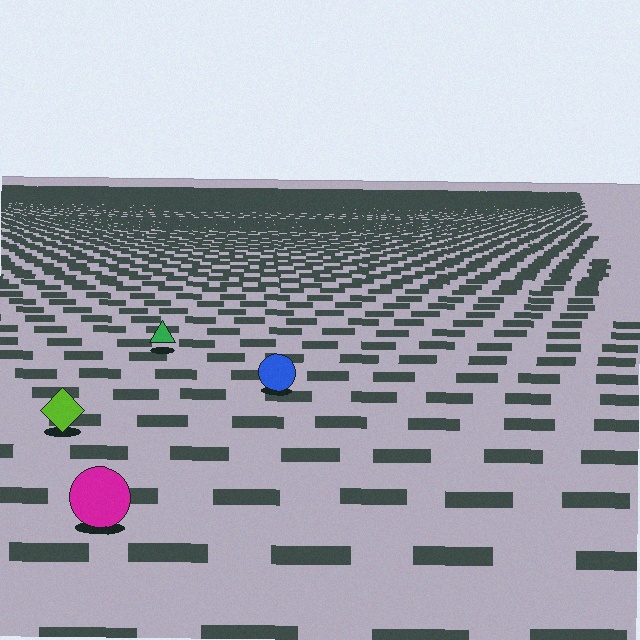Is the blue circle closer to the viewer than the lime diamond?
No. The lime diamond is closer — you can tell from the texture gradient: the ground texture is coarser near it.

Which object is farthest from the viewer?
The green triangle is farthest from the viewer. It appears smaller and the ground texture around it is denser.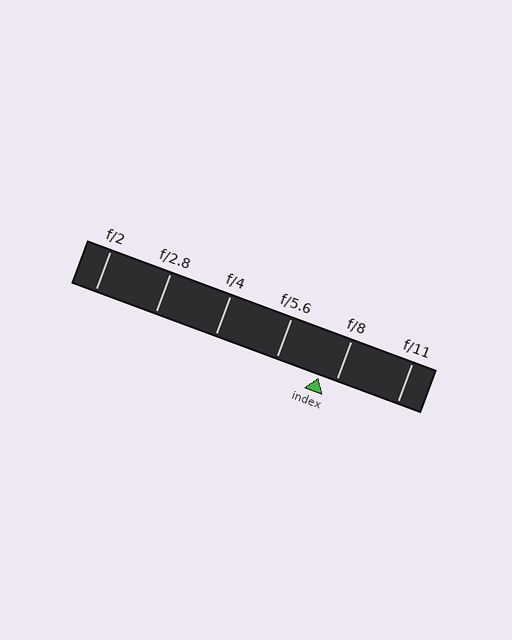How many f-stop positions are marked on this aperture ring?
There are 6 f-stop positions marked.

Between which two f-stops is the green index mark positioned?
The index mark is between f/5.6 and f/8.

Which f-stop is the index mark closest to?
The index mark is closest to f/8.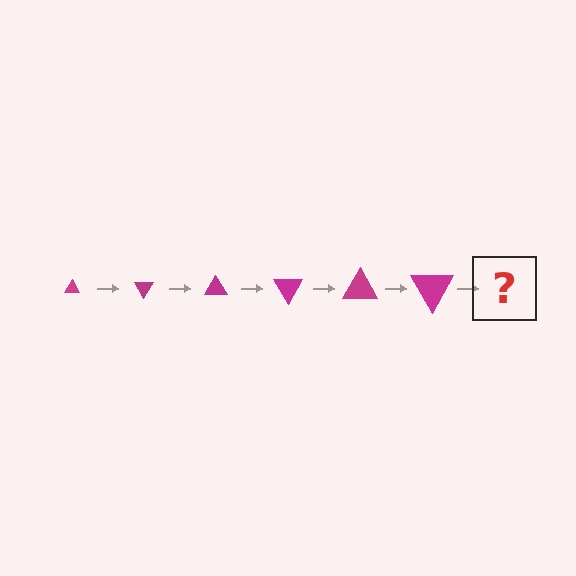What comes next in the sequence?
The next element should be a triangle, larger than the previous one and rotated 360 degrees from the start.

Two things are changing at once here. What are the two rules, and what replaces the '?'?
The two rules are that the triangle grows larger each step and it rotates 60 degrees each step. The '?' should be a triangle, larger than the previous one and rotated 360 degrees from the start.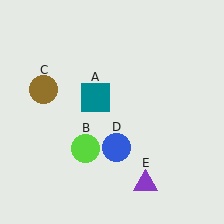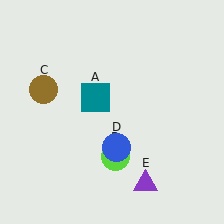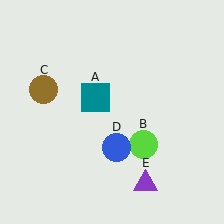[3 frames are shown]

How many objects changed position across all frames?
1 object changed position: lime circle (object B).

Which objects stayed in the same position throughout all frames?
Teal square (object A) and brown circle (object C) and blue circle (object D) and purple triangle (object E) remained stationary.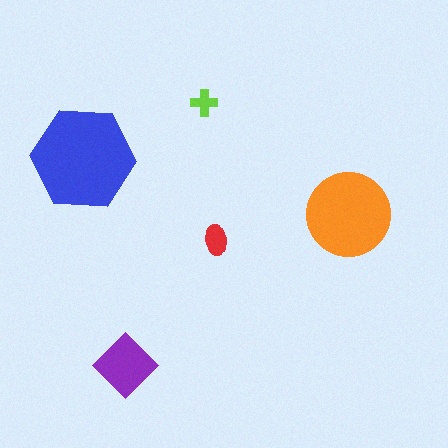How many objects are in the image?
There are 5 objects in the image.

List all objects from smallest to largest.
The lime cross, the red ellipse, the purple diamond, the orange circle, the blue hexagon.